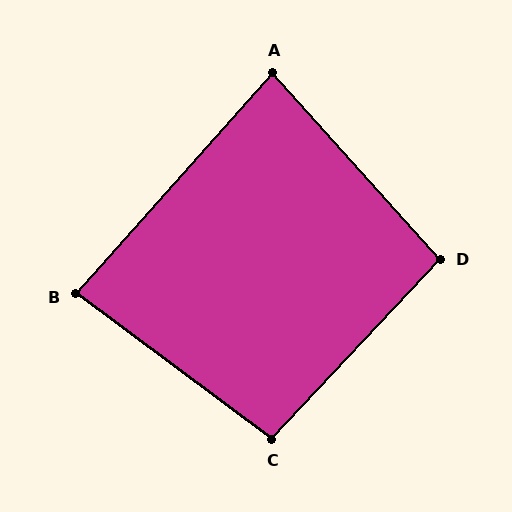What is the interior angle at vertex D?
Approximately 95 degrees (approximately right).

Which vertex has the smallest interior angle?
A, at approximately 84 degrees.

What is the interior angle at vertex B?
Approximately 85 degrees (approximately right).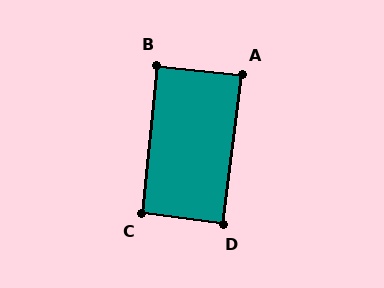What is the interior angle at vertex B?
Approximately 90 degrees (approximately right).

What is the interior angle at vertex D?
Approximately 90 degrees (approximately right).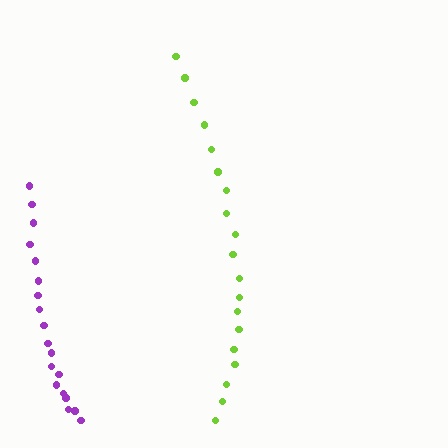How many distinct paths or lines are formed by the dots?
There are 2 distinct paths.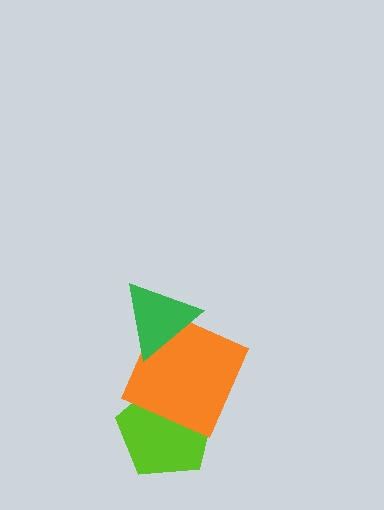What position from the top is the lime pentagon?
The lime pentagon is 3rd from the top.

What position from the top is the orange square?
The orange square is 2nd from the top.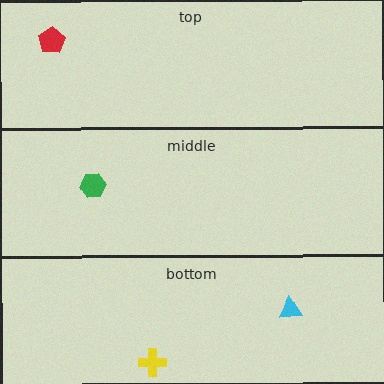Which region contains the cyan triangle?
The bottom region.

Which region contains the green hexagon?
The middle region.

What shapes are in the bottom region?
The cyan triangle, the yellow cross.